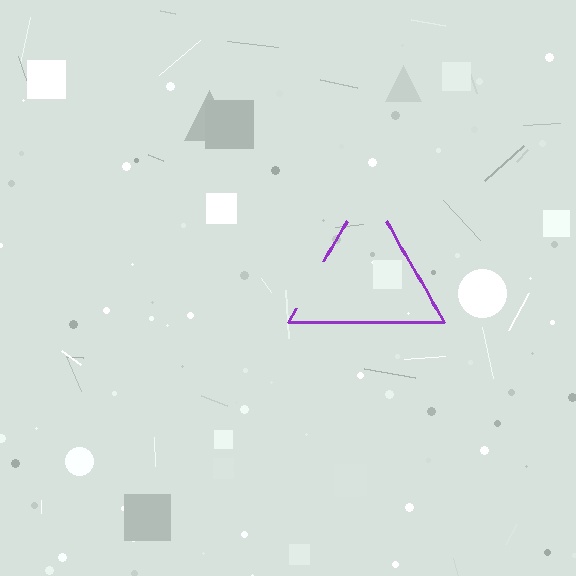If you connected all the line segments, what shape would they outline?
They would outline a triangle.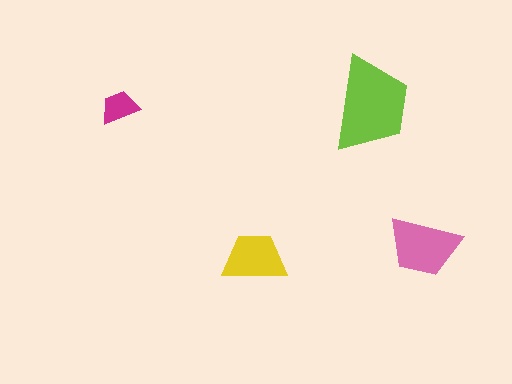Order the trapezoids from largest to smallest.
the lime one, the pink one, the yellow one, the magenta one.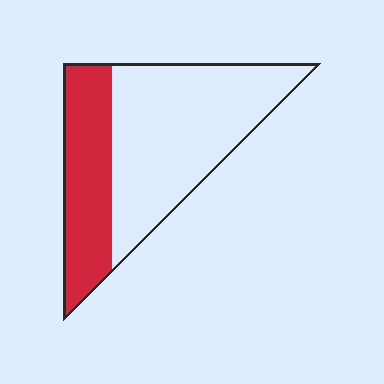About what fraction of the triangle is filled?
About one third (1/3).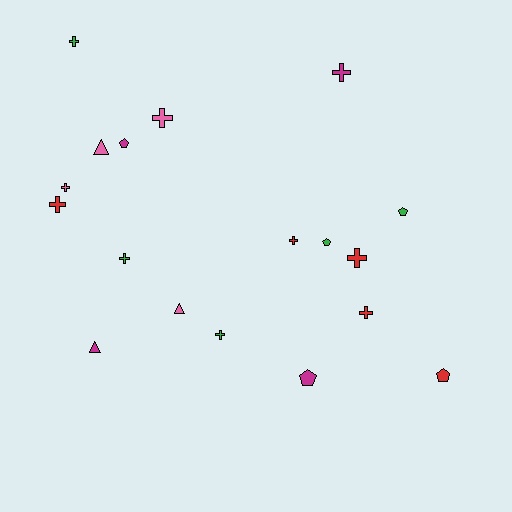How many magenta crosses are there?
There is 1 magenta cross.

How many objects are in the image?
There are 18 objects.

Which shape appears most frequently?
Cross, with 10 objects.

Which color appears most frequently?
Red, with 5 objects.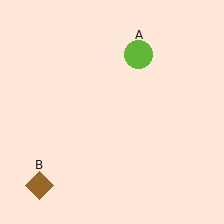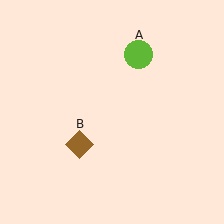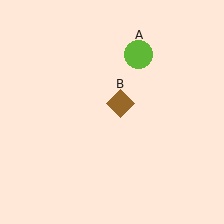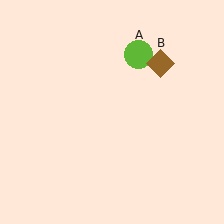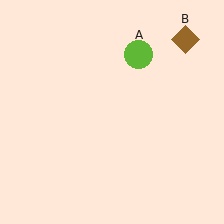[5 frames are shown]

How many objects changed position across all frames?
1 object changed position: brown diamond (object B).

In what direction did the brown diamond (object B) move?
The brown diamond (object B) moved up and to the right.